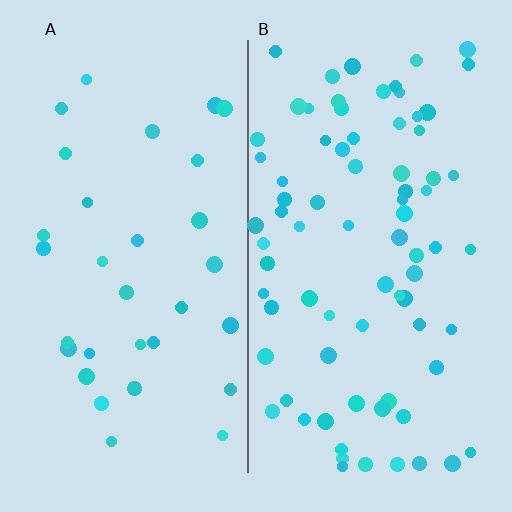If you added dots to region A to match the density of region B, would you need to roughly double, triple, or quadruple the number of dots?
Approximately double.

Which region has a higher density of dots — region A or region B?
B (the right).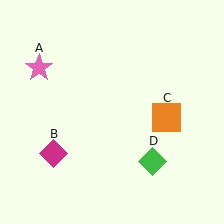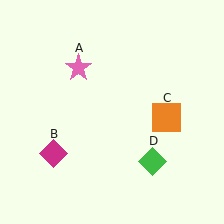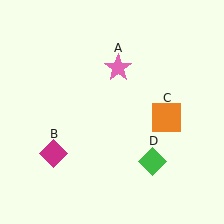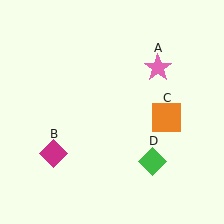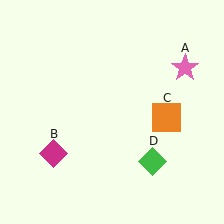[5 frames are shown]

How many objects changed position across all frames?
1 object changed position: pink star (object A).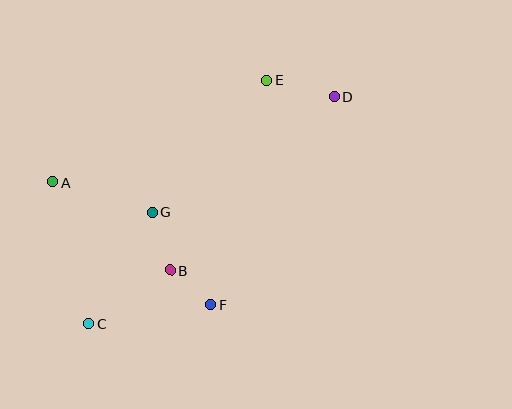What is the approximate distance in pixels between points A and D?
The distance between A and D is approximately 294 pixels.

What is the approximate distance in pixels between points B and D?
The distance between B and D is approximately 239 pixels.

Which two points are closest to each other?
Points B and F are closest to each other.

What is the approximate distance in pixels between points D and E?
The distance between D and E is approximately 69 pixels.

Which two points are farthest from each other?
Points C and D are farthest from each other.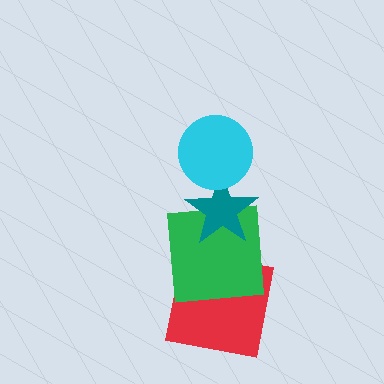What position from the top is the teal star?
The teal star is 2nd from the top.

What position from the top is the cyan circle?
The cyan circle is 1st from the top.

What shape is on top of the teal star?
The cyan circle is on top of the teal star.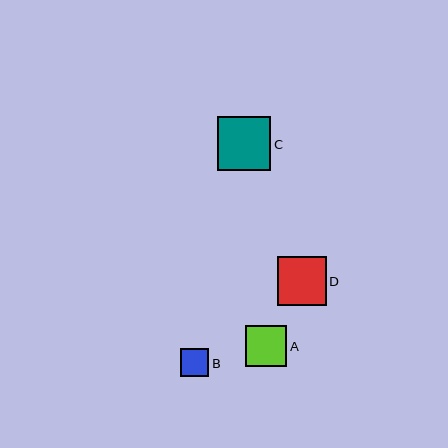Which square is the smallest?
Square B is the smallest with a size of approximately 28 pixels.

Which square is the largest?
Square C is the largest with a size of approximately 54 pixels.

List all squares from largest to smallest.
From largest to smallest: C, D, A, B.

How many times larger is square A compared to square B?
Square A is approximately 1.4 times the size of square B.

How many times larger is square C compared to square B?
Square C is approximately 1.9 times the size of square B.